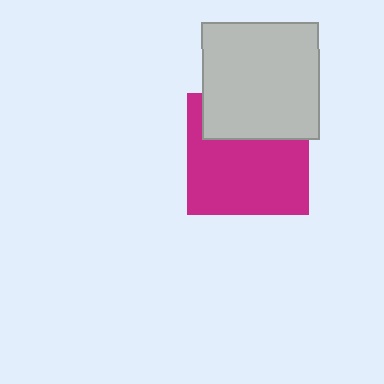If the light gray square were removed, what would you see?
You would see the complete magenta square.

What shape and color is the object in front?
The object in front is a light gray square.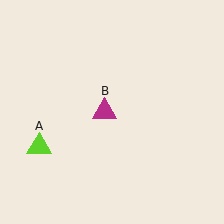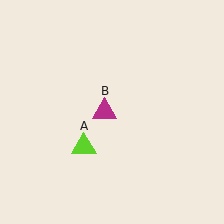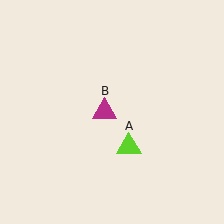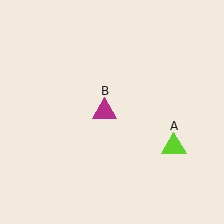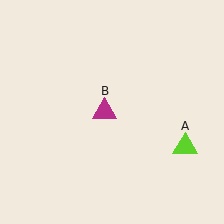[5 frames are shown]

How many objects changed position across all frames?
1 object changed position: lime triangle (object A).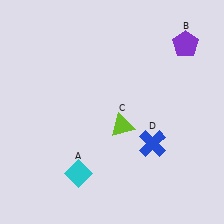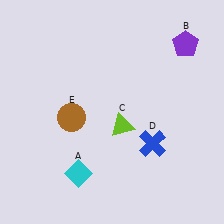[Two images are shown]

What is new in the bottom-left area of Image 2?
A brown circle (E) was added in the bottom-left area of Image 2.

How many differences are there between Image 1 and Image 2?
There is 1 difference between the two images.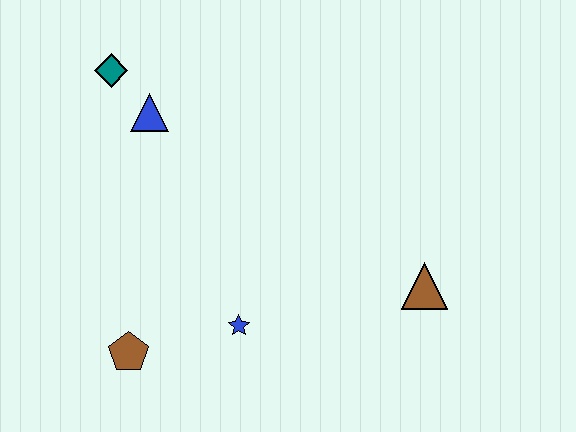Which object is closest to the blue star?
The brown pentagon is closest to the blue star.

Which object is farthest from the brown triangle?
The teal diamond is farthest from the brown triangle.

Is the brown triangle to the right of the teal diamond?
Yes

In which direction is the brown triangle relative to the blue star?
The brown triangle is to the right of the blue star.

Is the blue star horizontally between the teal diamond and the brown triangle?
Yes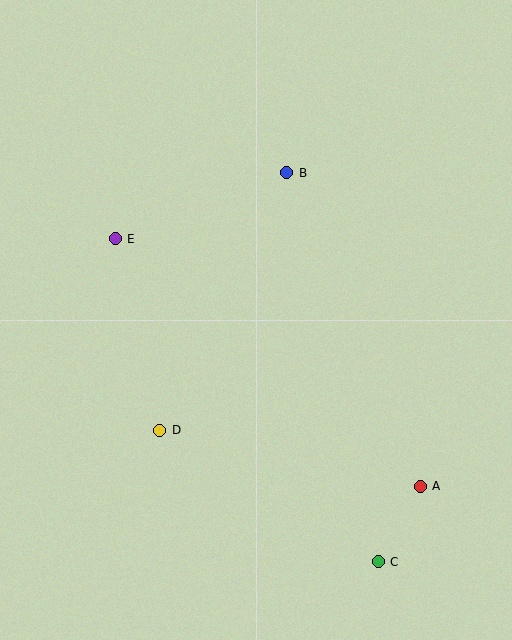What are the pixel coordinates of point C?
Point C is at (378, 562).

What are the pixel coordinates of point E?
Point E is at (115, 239).